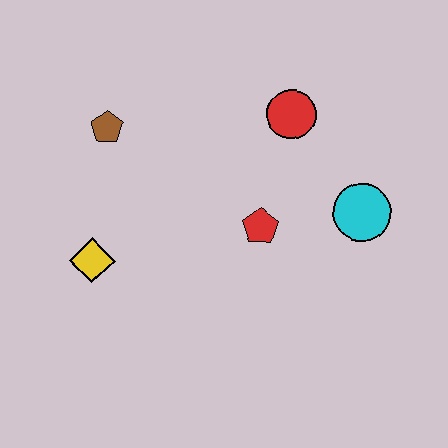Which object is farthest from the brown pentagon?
The cyan circle is farthest from the brown pentagon.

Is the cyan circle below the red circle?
Yes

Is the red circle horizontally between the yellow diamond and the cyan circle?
Yes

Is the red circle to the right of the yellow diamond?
Yes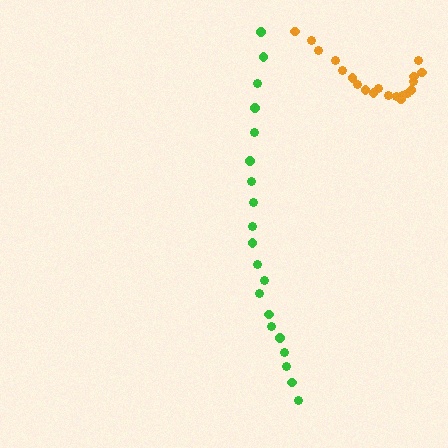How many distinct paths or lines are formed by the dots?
There are 2 distinct paths.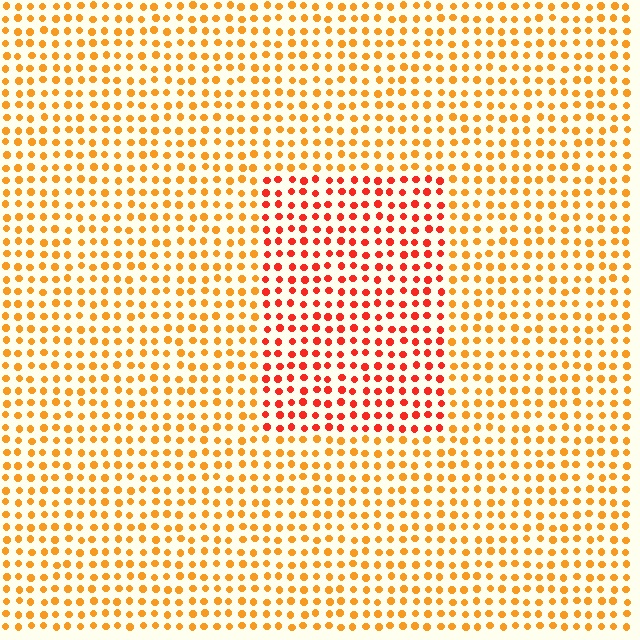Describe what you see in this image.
The image is filled with small orange elements in a uniform arrangement. A rectangle-shaped region is visible where the elements are tinted to a slightly different hue, forming a subtle color boundary.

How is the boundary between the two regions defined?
The boundary is defined purely by a slight shift in hue (about 32 degrees). Spacing, size, and orientation are identical on both sides.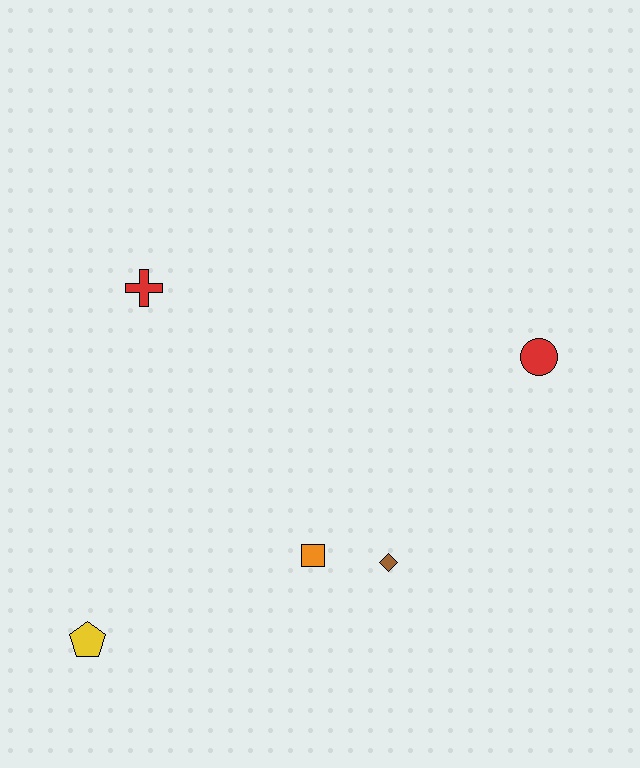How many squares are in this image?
There is 1 square.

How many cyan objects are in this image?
There are no cyan objects.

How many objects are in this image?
There are 5 objects.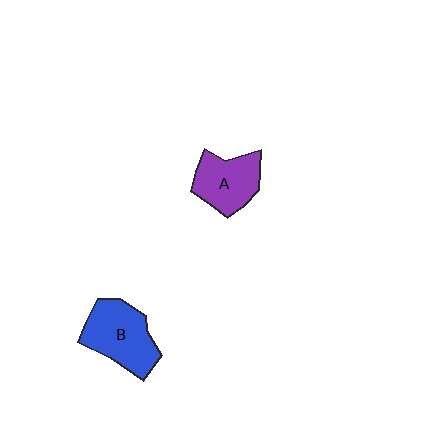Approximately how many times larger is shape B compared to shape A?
Approximately 1.2 times.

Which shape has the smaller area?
Shape A (purple).